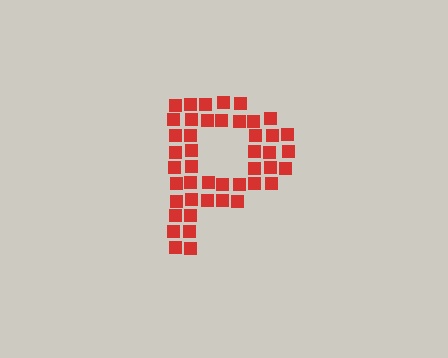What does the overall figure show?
The overall figure shows the letter P.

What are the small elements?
The small elements are squares.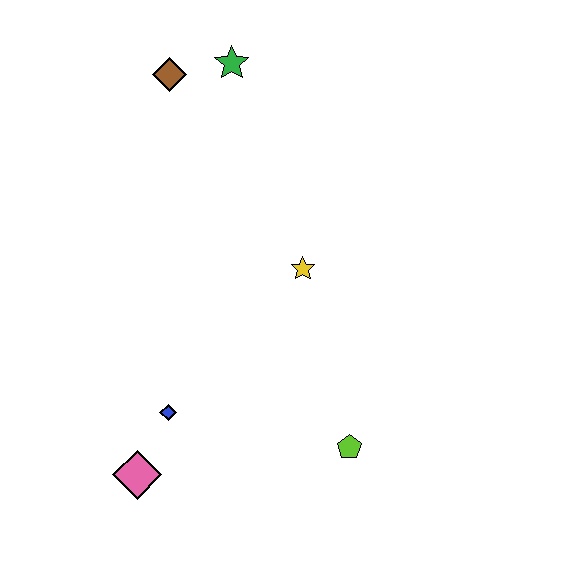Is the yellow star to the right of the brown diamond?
Yes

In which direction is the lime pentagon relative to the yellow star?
The lime pentagon is below the yellow star.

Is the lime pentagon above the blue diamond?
No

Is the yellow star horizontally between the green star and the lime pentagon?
Yes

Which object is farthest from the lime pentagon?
The brown diamond is farthest from the lime pentagon.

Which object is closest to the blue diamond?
The pink diamond is closest to the blue diamond.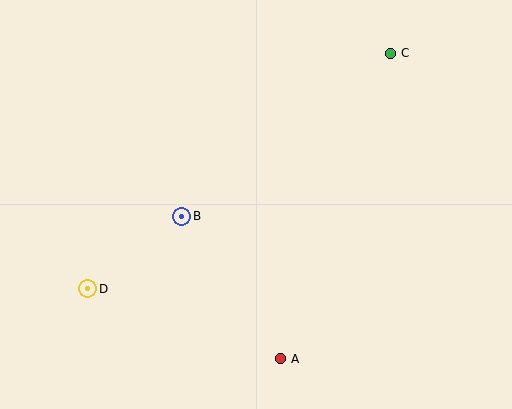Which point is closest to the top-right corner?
Point C is closest to the top-right corner.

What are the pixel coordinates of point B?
Point B is at (182, 216).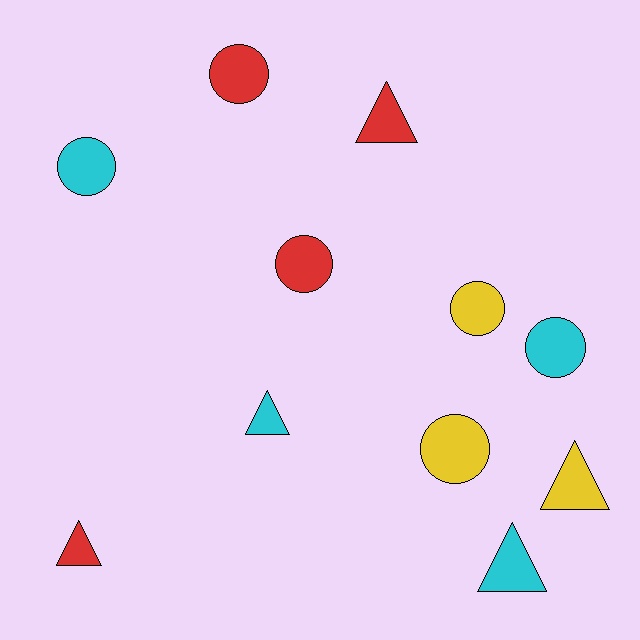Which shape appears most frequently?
Circle, with 6 objects.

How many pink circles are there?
There are no pink circles.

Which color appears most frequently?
Red, with 4 objects.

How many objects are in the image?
There are 11 objects.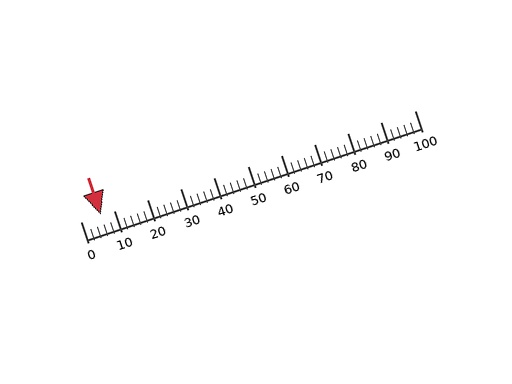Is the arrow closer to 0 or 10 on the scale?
The arrow is closer to 10.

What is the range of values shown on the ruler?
The ruler shows values from 0 to 100.